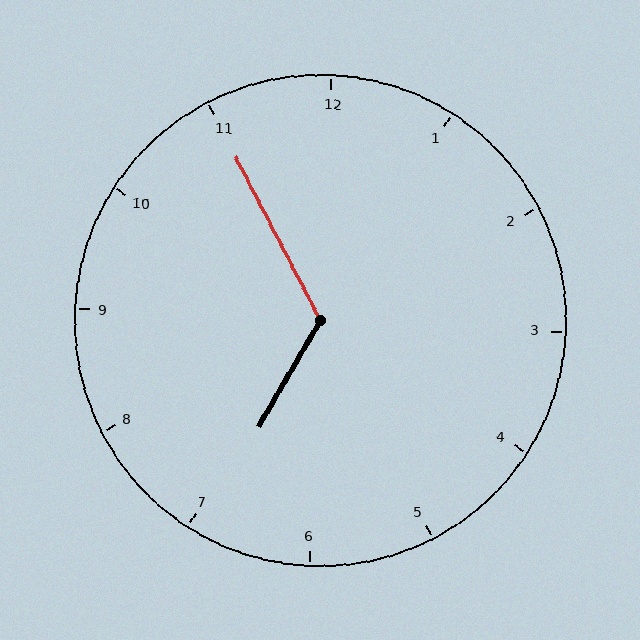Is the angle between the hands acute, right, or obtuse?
It is obtuse.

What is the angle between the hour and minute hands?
Approximately 122 degrees.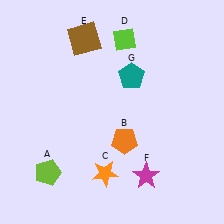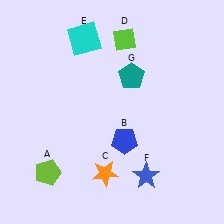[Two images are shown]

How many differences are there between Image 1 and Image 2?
There are 3 differences between the two images.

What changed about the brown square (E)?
In Image 1, E is brown. In Image 2, it changed to cyan.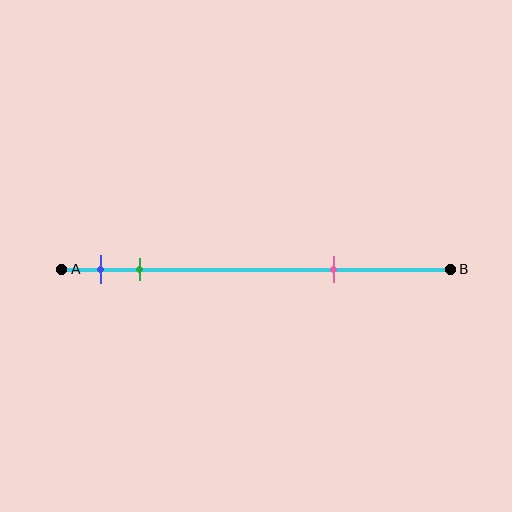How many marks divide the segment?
There are 3 marks dividing the segment.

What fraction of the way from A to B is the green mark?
The green mark is approximately 20% (0.2) of the way from A to B.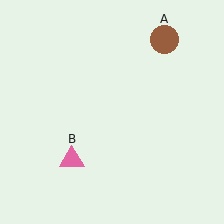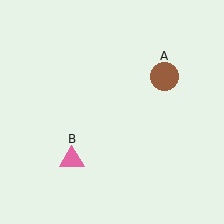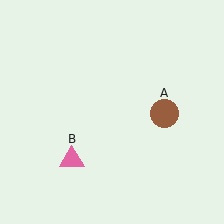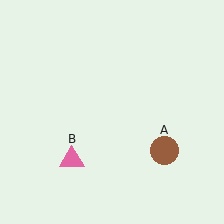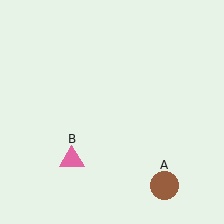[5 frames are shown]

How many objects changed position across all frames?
1 object changed position: brown circle (object A).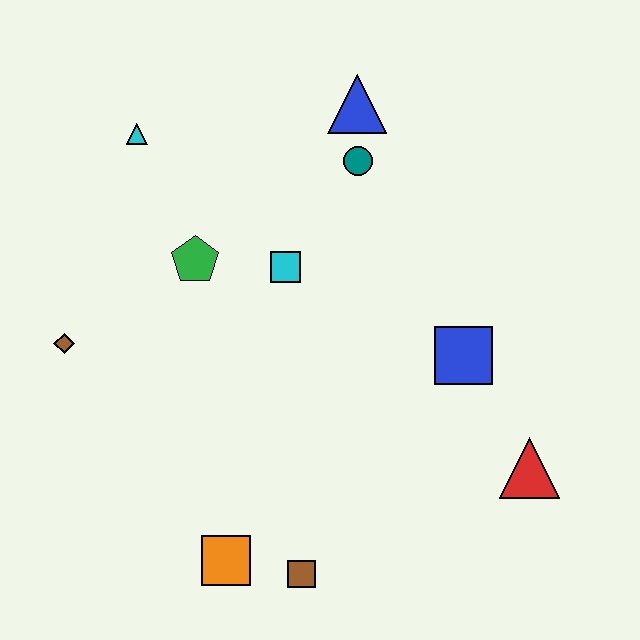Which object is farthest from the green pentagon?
The red triangle is farthest from the green pentagon.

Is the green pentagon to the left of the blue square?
Yes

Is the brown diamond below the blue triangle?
Yes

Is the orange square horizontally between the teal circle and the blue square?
No